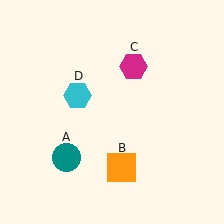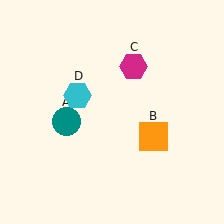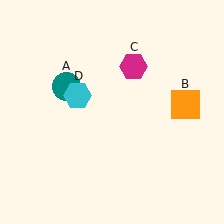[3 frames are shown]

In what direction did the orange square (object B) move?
The orange square (object B) moved up and to the right.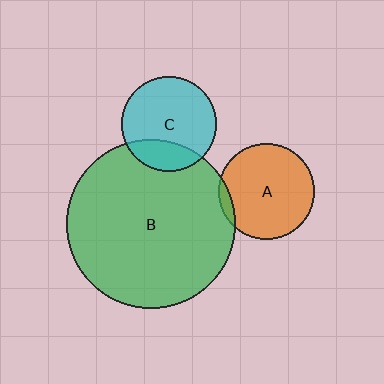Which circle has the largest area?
Circle B (green).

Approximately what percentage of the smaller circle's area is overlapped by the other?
Approximately 5%.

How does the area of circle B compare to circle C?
Approximately 3.1 times.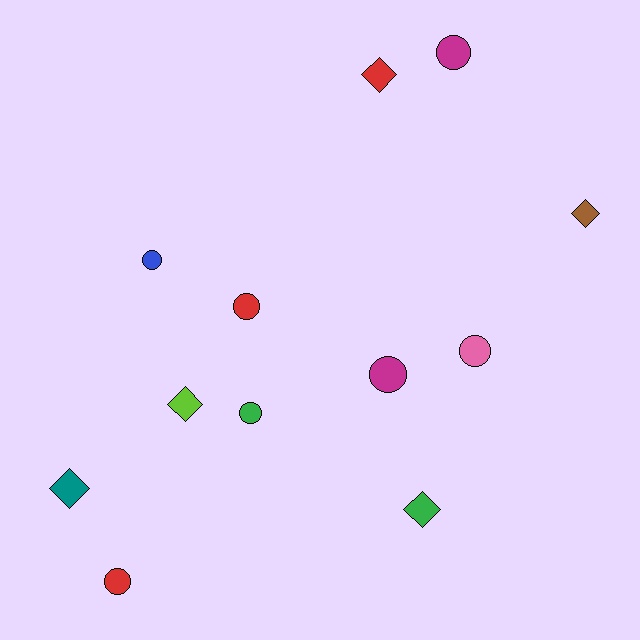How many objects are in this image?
There are 12 objects.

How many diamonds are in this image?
There are 5 diamonds.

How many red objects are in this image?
There are 3 red objects.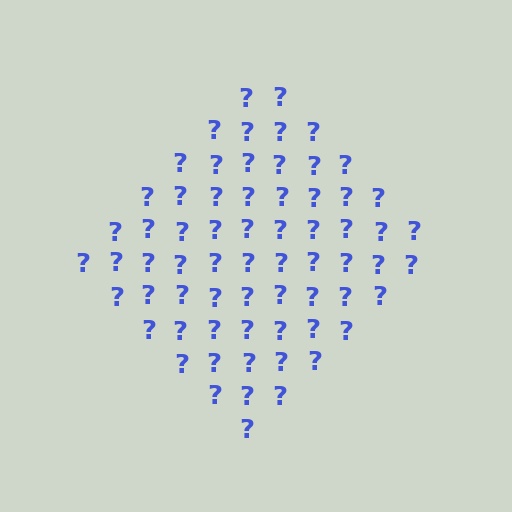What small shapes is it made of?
It is made of small question marks.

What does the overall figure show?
The overall figure shows a diamond.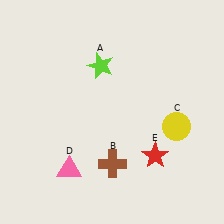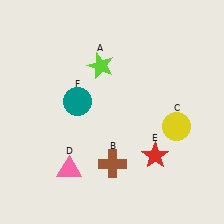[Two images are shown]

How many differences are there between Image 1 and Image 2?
There is 1 difference between the two images.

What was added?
A teal circle (F) was added in Image 2.